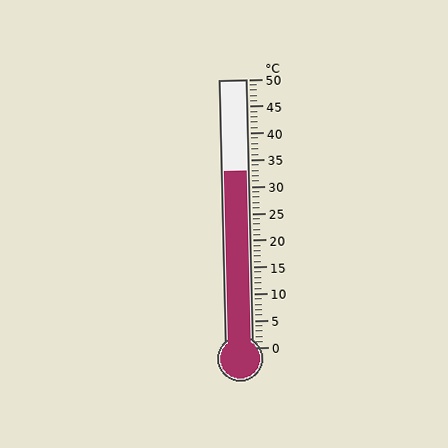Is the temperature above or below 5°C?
The temperature is above 5°C.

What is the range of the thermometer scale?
The thermometer scale ranges from 0°C to 50°C.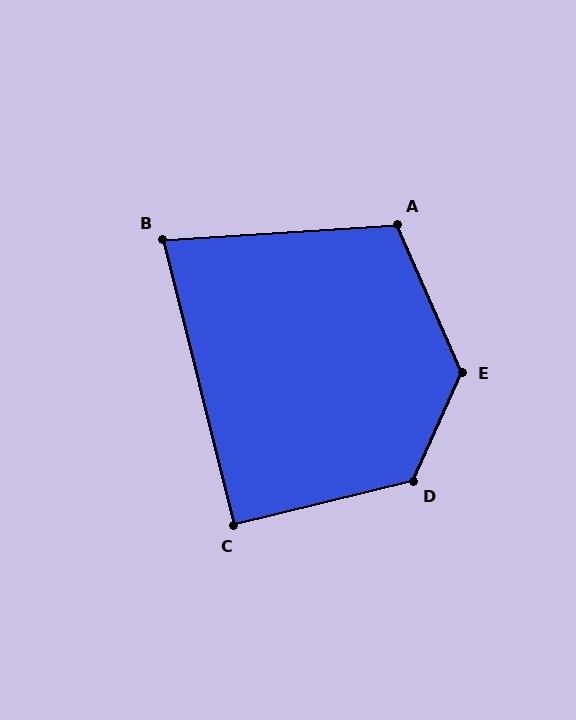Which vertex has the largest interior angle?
E, at approximately 132 degrees.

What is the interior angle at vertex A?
Approximately 110 degrees (obtuse).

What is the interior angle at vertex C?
Approximately 90 degrees (approximately right).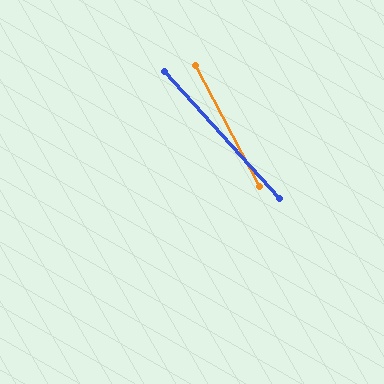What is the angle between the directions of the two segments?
Approximately 14 degrees.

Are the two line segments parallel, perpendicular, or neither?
Neither parallel nor perpendicular — they differ by about 14°.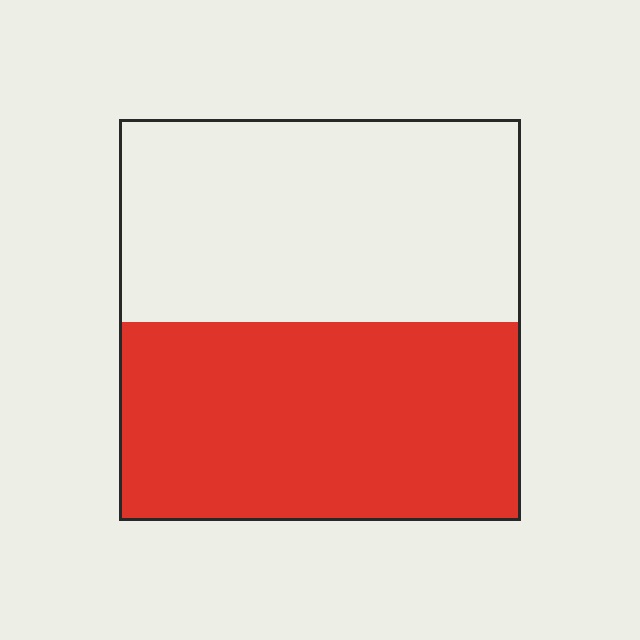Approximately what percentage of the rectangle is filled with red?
Approximately 50%.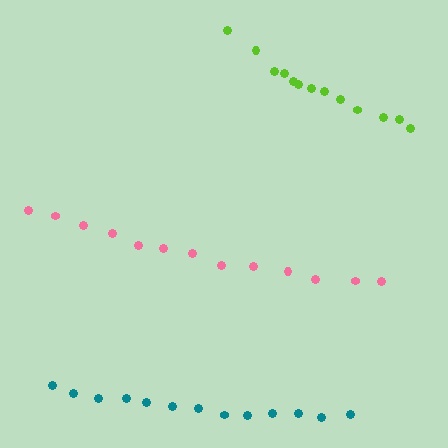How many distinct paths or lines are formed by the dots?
There are 3 distinct paths.